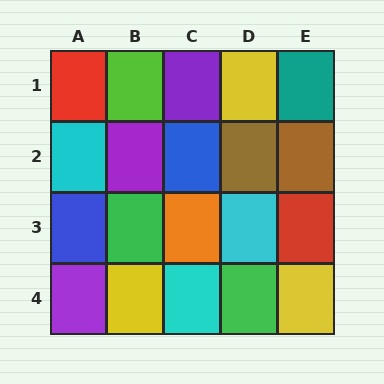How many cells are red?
2 cells are red.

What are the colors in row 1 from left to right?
Red, lime, purple, yellow, teal.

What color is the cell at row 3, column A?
Blue.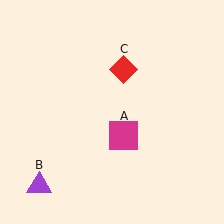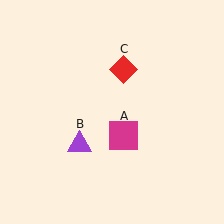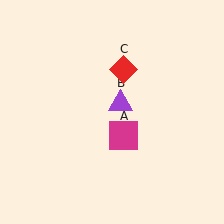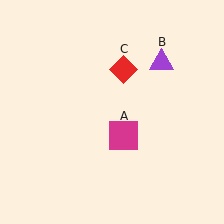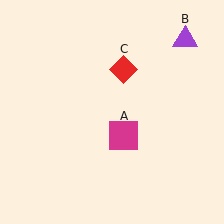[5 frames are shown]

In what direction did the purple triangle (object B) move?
The purple triangle (object B) moved up and to the right.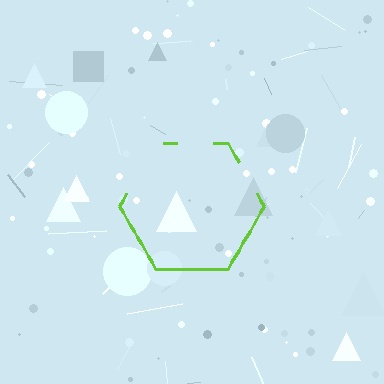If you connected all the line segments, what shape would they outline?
They would outline a hexagon.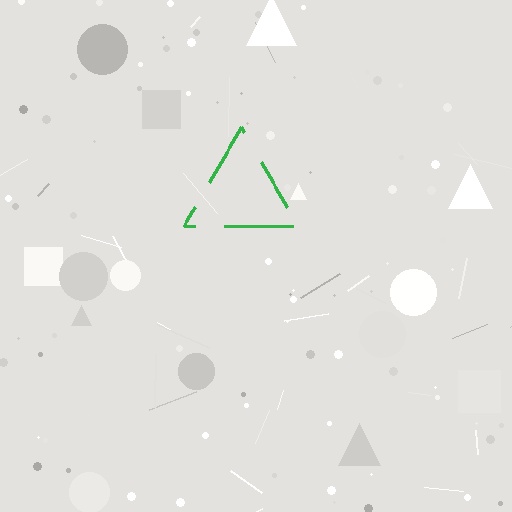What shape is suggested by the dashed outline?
The dashed outline suggests a triangle.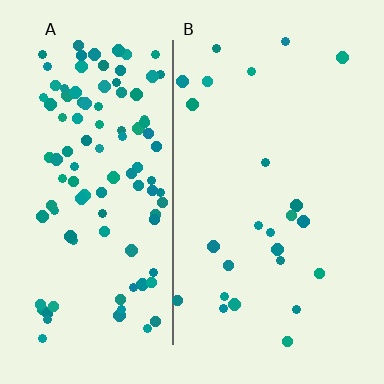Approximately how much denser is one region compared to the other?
Approximately 4.4× — region A over region B.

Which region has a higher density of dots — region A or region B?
A (the left).